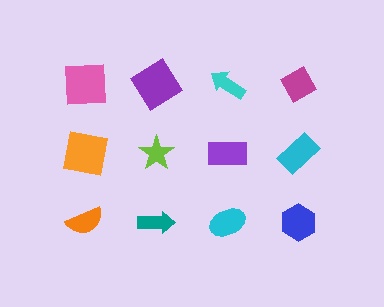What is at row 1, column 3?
A cyan arrow.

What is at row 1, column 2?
A purple diamond.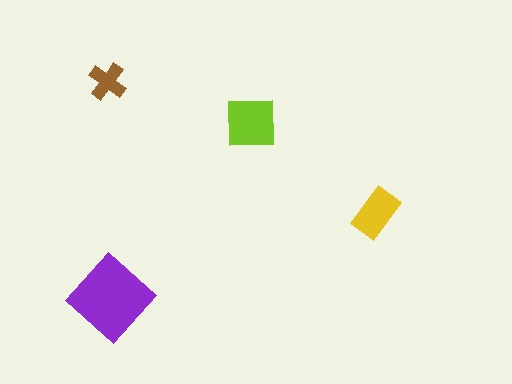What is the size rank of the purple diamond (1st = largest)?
1st.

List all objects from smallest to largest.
The brown cross, the yellow rectangle, the lime square, the purple diamond.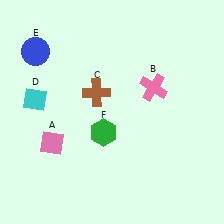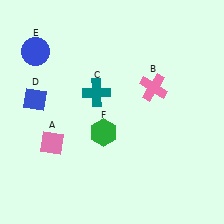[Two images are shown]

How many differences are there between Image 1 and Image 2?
There are 2 differences between the two images.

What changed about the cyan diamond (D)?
In Image 1, D is cyan. In Image 2, it changed to blue.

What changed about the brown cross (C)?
In Image 1, C is brown. In Image 2, it changed to teal.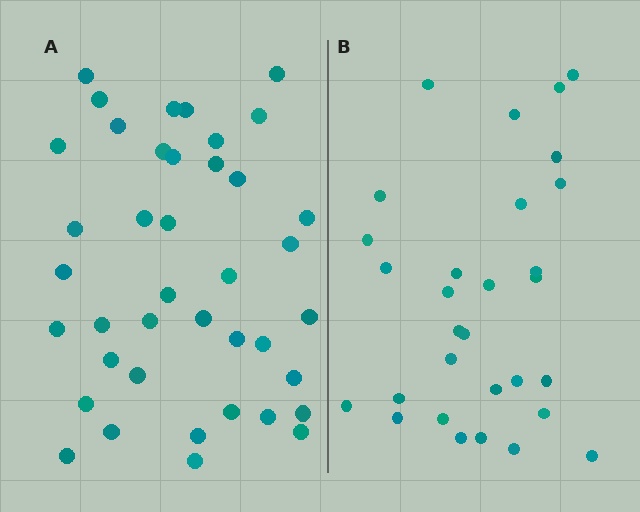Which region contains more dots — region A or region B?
Region A (the left region) has more dots.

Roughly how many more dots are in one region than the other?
Region A has roughly 10 or so more dots than region B.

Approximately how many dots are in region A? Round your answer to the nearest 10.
About 40 dots.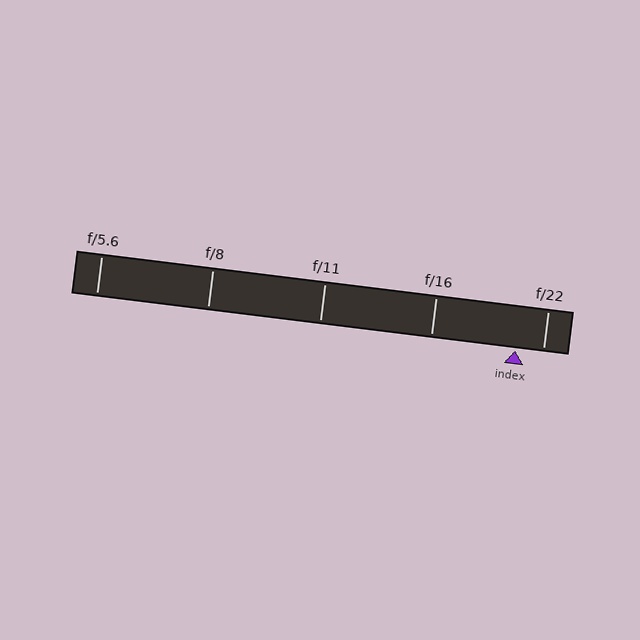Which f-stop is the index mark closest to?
The index mark is closest to f/22.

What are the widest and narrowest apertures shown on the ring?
The widest aperture shown is f/5.6 and the narrowest is f/22.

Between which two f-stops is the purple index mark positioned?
The index mark is between f/16 and f/22.